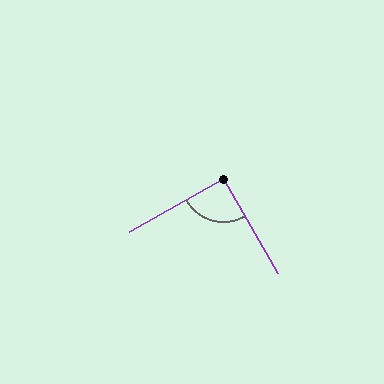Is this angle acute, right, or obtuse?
It is approximately a right angle.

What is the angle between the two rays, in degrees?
Approximately 90 degrees.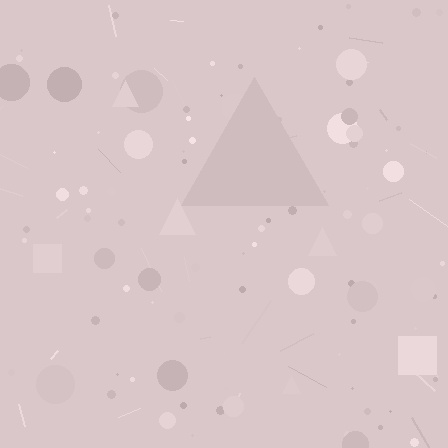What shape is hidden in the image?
A triangle is hidden in the image.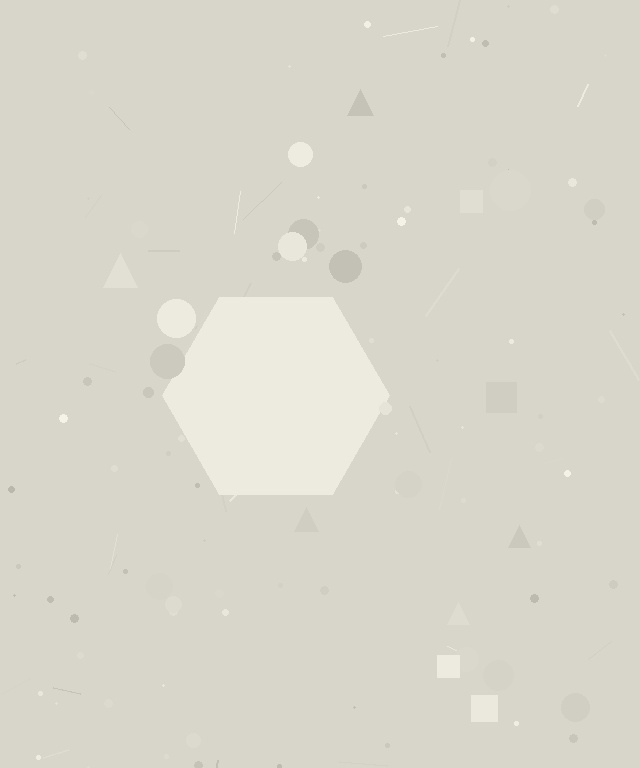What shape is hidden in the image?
A hexagon is hidden in the image.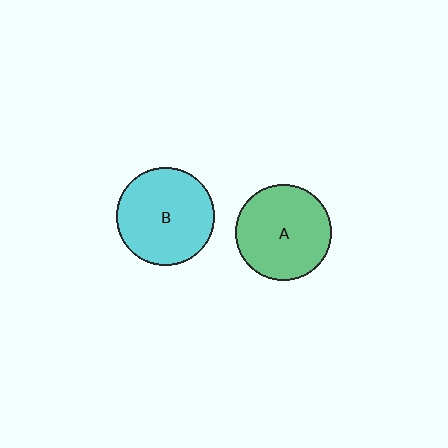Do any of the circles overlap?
No, none of the circles overlap.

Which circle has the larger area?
Circle B (cyan).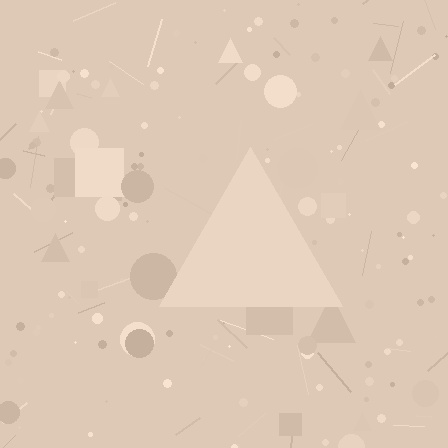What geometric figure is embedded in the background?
A triangle is embedded in the background.